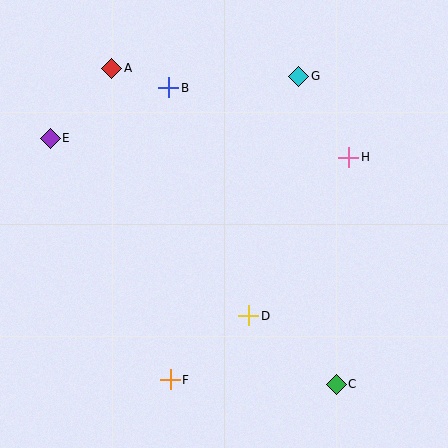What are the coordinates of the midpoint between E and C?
The midpoint between E and C is at (193, 261).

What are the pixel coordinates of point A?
Point A is at (112, 68).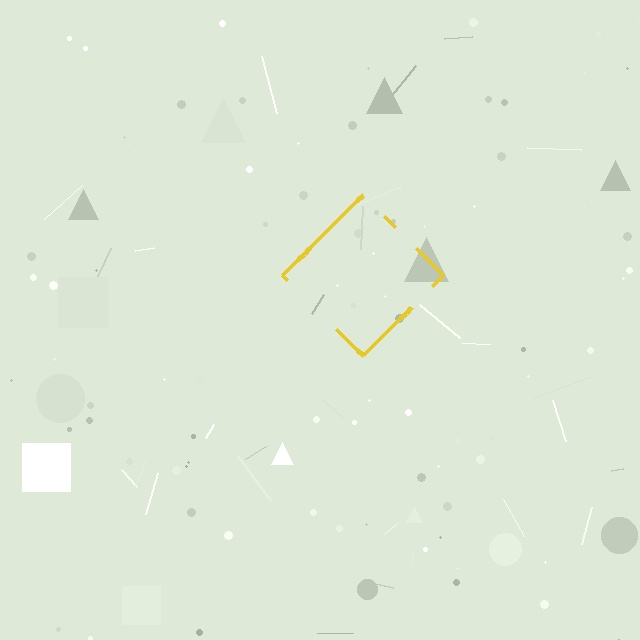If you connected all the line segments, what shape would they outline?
They would outline a diamond.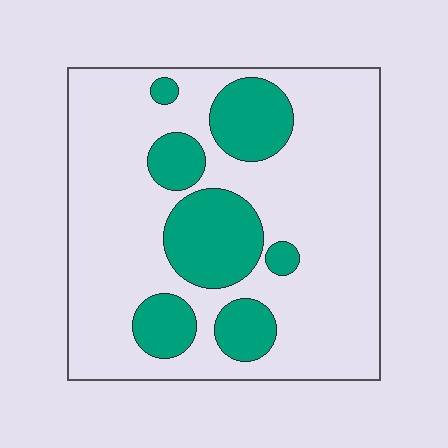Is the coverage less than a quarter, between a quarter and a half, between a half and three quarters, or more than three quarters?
Less than a quarter.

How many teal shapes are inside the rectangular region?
7.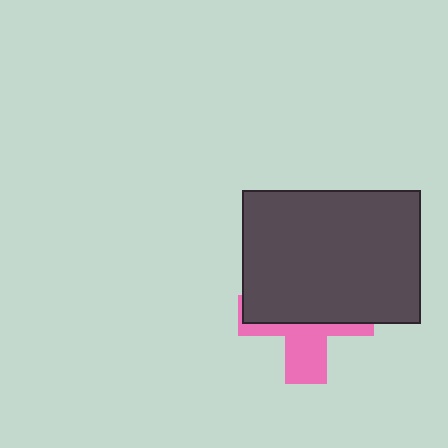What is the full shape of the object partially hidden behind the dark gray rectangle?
The partially hidden object is a pink cross.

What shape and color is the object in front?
The object in front is a dark gray rectangle.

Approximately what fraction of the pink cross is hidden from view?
Roughly 60% of the pink cross is hidden behind the dark gray rectangle.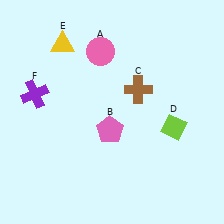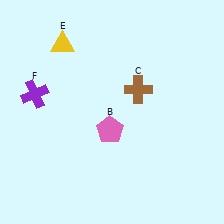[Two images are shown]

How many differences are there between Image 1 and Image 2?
There are 2 differences between the two images.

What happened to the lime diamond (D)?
The lime diamond (D) was removed in Image 2. It was in the bottom-right area of Image 1.